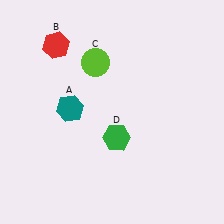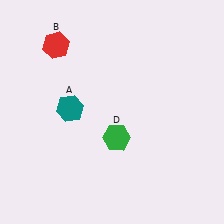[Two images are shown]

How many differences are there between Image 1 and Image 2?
There is 1 difference between the two images.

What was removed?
The lime circle (C) was removed in Image 2.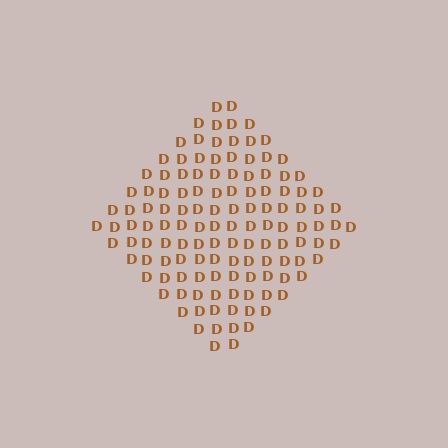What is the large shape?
The large shape is a diamond.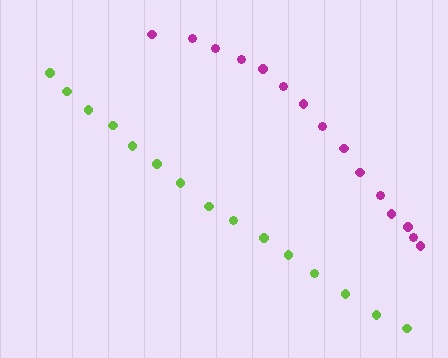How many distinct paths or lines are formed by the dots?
There are 2 distinct paths.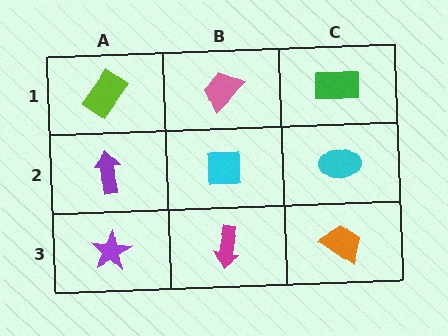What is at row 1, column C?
A green rectangle.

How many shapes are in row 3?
3 shapes.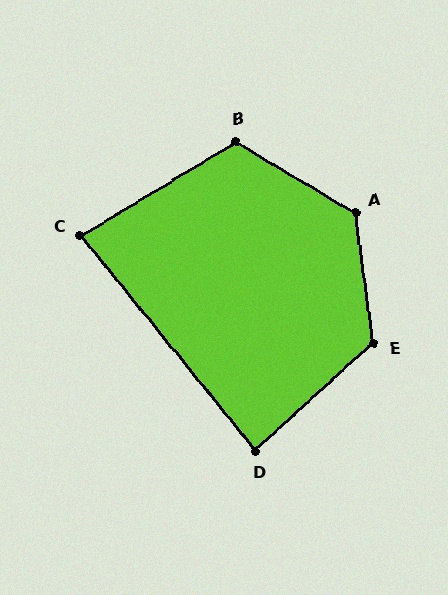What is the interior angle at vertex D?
Approximately 87 degrees (approximately right).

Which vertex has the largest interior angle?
A, at approximately 129 degrees.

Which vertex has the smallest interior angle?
C, at approximately 82 degrees.